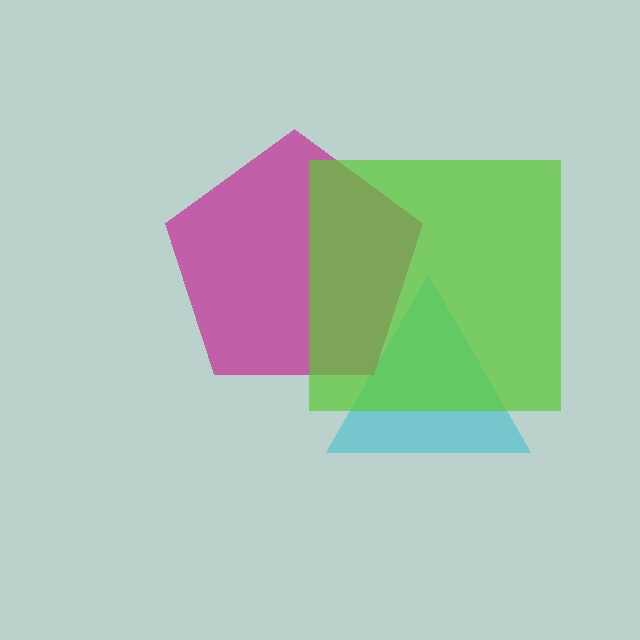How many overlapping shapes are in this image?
There are 3 overlapping shapes in the image.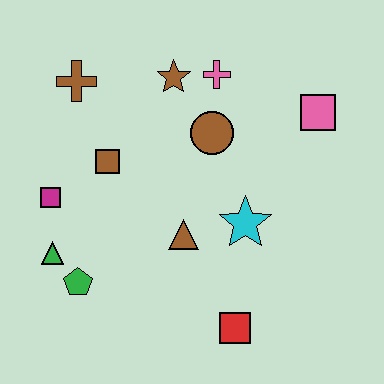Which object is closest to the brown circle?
The pink cross is closest to the brown circle.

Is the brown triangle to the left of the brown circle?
Yes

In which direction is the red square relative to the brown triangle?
The red square is below the brown triangle.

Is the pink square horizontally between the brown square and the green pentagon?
No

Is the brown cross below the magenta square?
No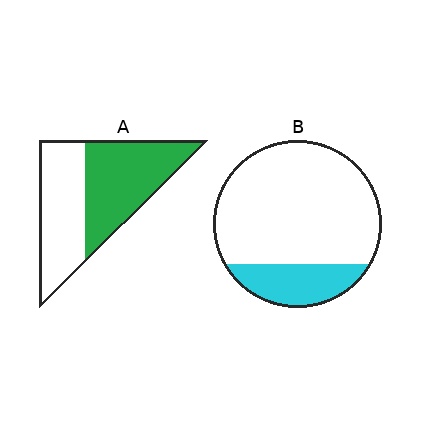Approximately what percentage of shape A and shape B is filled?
A is approximately 55% and B is approximately 20%.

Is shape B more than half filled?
No.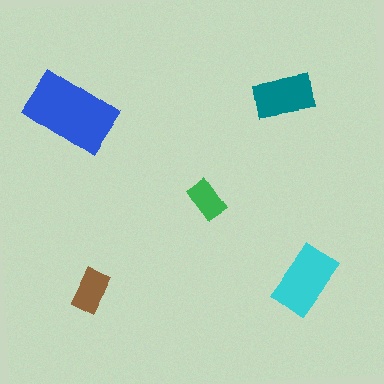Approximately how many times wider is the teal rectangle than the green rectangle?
About 1.5 times wider.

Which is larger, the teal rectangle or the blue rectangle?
The blue one.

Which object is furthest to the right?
The cyan rectangle is rightmost.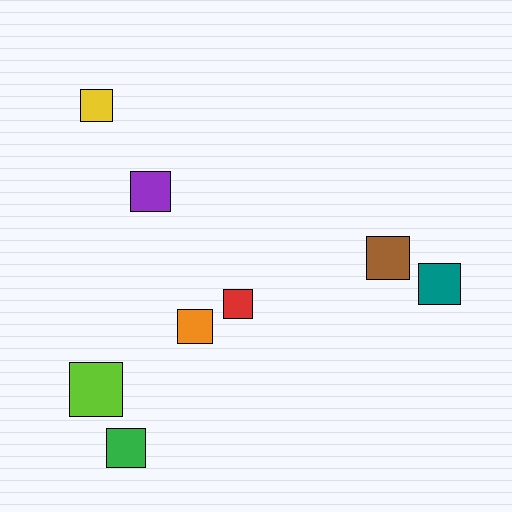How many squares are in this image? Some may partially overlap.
There are 8 squares.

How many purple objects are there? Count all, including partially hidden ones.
There is 1 purple object.